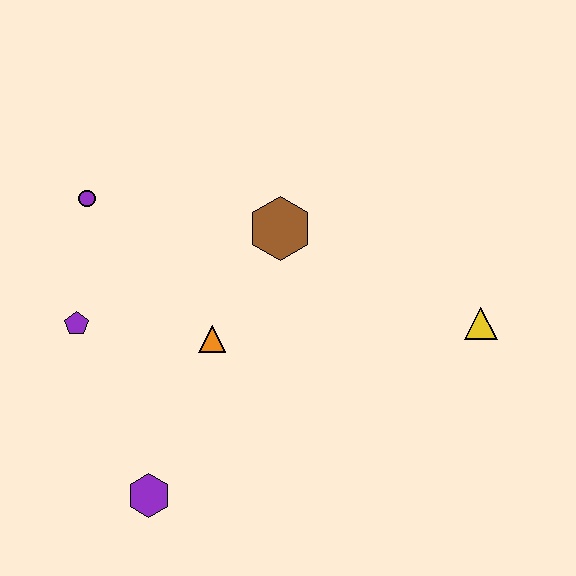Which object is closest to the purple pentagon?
The purple circle is closest to the purple pentagon.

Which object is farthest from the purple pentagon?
The yellow triangle is farthest from the purple pentagon.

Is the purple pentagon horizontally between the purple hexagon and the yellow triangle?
No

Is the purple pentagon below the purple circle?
Yes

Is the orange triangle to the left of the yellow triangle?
Yes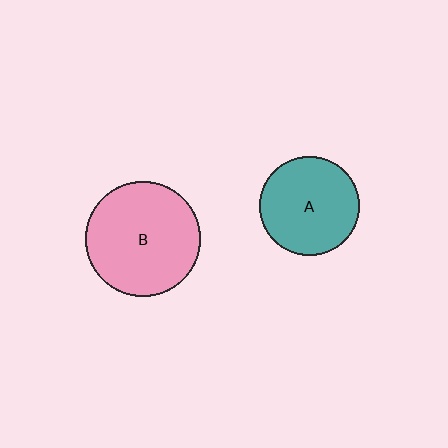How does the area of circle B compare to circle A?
Approximately 1.3 times.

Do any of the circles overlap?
No, none of the circles overlap.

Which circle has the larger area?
Circle B (pink).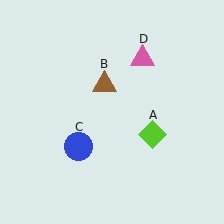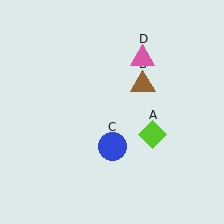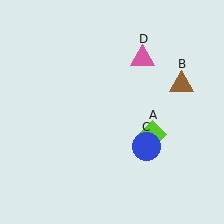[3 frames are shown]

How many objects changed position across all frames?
2 objects changed position: brown triangle (object B), blue circle (object C).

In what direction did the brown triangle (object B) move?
The brown triangle (object B) moved right.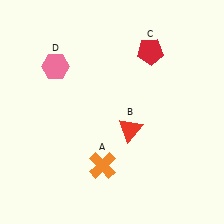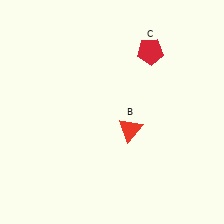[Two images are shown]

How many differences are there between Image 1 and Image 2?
There are 2 differences between the two images.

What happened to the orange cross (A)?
The orange cross (A) was removed in Image 2. It was in the bottom-left area of Image 1.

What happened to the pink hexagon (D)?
The pink hexagon (D) was removed in Image 2. It was in the top-left area of Image 1.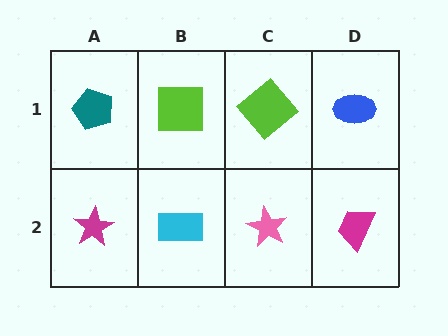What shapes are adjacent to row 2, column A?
A teal pentagon (row 1, column A), a cyan rectangle (row 2, column B).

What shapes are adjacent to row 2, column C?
A lime diamond (row 1, column C), a cyan rectangle (row 2, column B), a magenta trapezoid (row 2, column D).